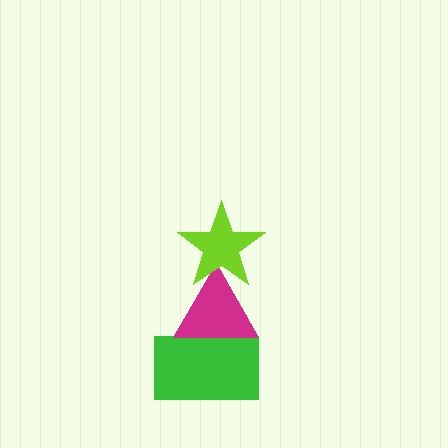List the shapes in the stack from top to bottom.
From top to bottom: the lime star, the magenta triangle, the green rectangle.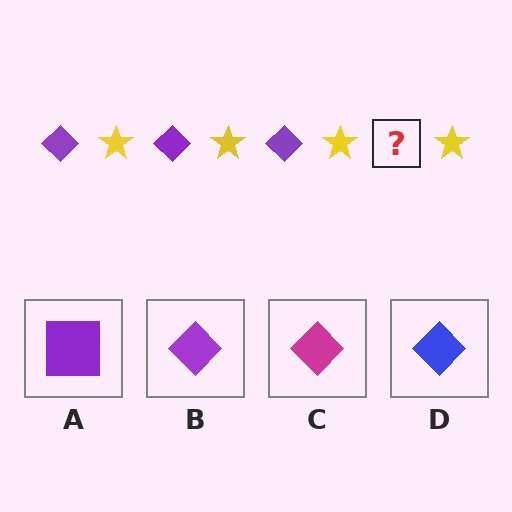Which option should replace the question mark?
Option B.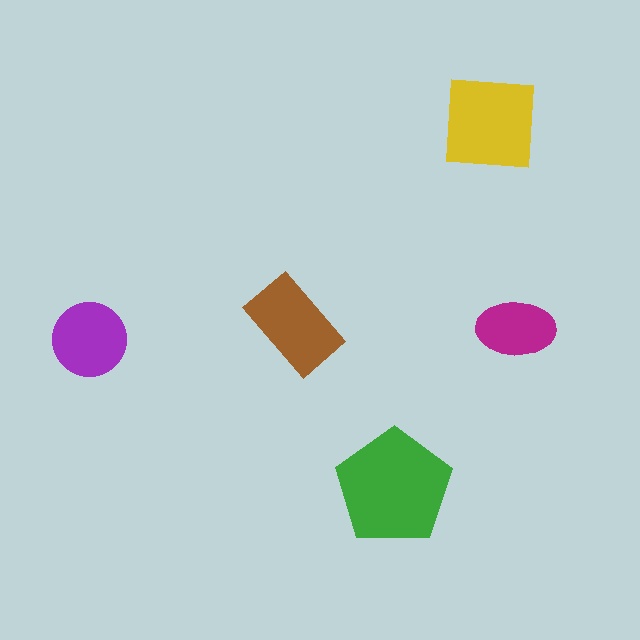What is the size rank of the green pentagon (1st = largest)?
1st.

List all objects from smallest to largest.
The magenta ellipse, the purple circle, the brown rectangle, the yellow square, the green pentagon.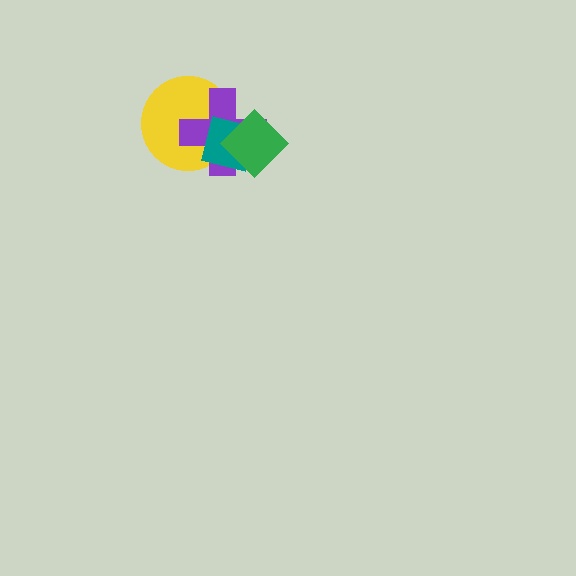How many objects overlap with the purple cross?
3 objects overlap with the purple cross.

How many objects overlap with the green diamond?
3 objects overlap with the green diamond.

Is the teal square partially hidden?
Yes, it is partially covered by another shape.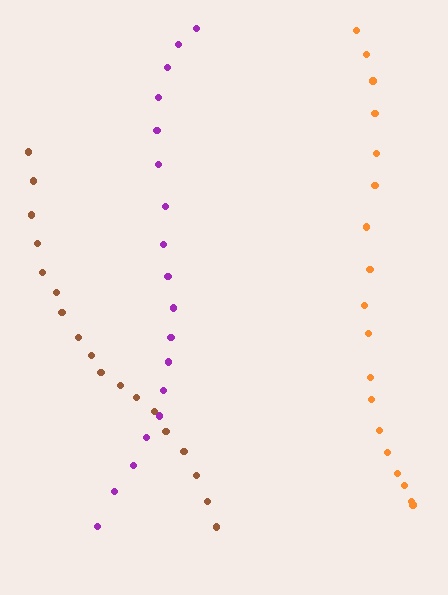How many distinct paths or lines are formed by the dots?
There are 3 distinct paths.